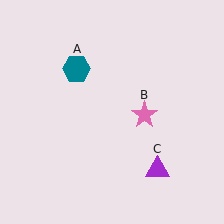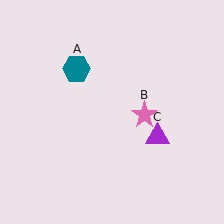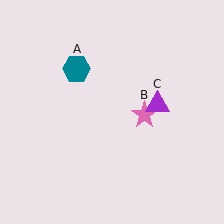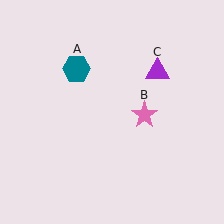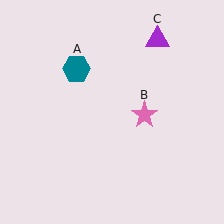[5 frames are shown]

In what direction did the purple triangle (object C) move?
The purple triangle (object C) moved up.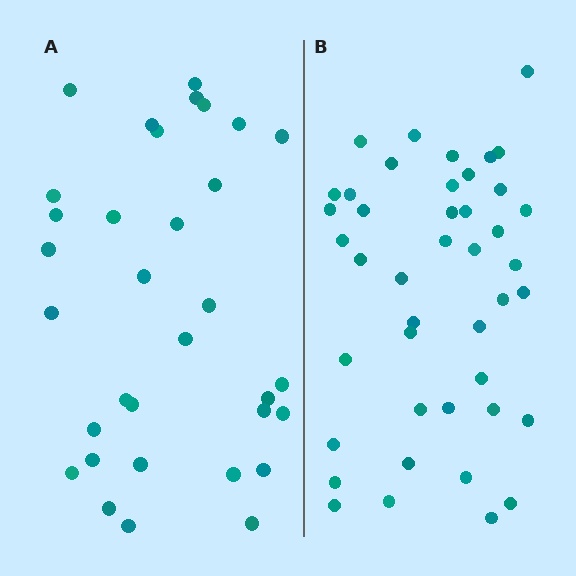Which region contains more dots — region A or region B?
Region B (the right region) has more dots.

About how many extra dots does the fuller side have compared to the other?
Region B has roughly 10 or so more dots than region A.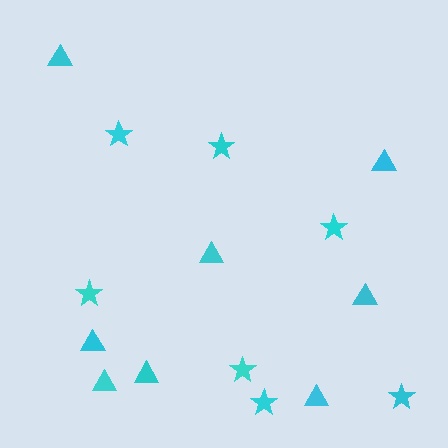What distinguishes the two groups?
There are 2 groups: one group of triangles (8) and one group of stars (7).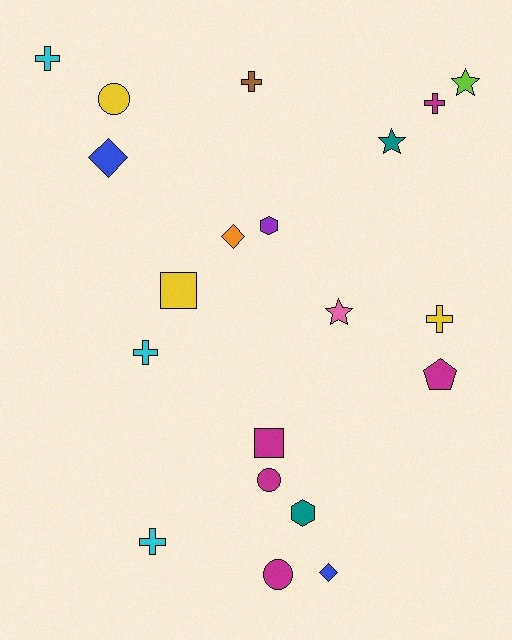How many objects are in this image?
There are 20 objects.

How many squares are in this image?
There are 2 squares.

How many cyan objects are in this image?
There are 3 cyan objects.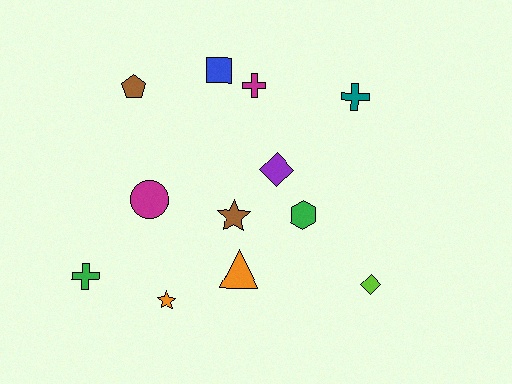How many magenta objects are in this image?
There are 2 magenta objects.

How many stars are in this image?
There are 2 stars.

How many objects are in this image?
There are 12 objects.